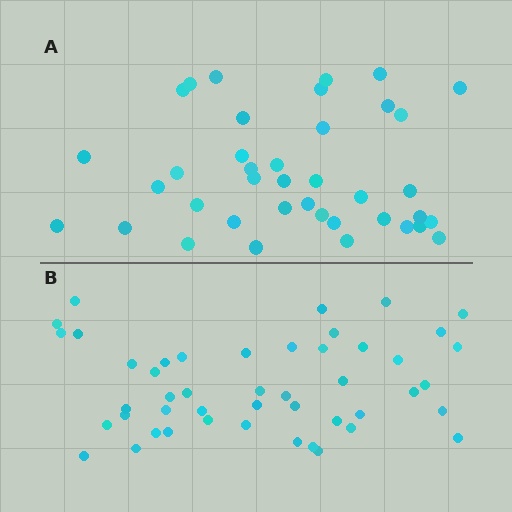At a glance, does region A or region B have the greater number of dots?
Region B (the bottom region) has more dots.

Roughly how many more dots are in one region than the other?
Region B has roughly 8 or so more dots than region A.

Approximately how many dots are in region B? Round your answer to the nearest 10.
About 50 dots. (The exact count is 47, which rounds to 50.)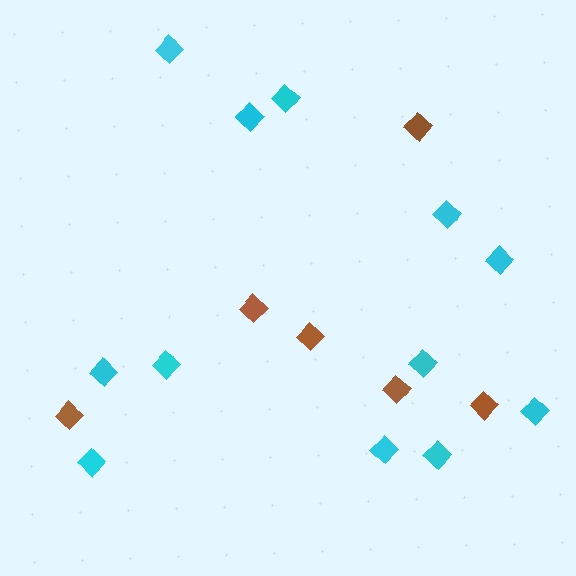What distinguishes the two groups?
There are 2 groups: one group of brown diamonds (6) and one group of cyan diamonds (12).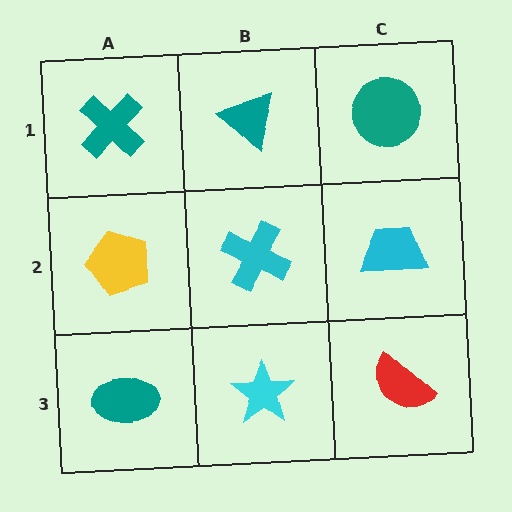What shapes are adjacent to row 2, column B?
A teal triangle (row 1, column B), a cyan star (row 3, column B), a yellow pentagon (row 2, column A), a cyan trapezoid (row 2, column C).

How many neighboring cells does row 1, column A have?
2.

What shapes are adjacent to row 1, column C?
A cyan trapezoid (row 2, column C), a teal triangle (row 1, column B).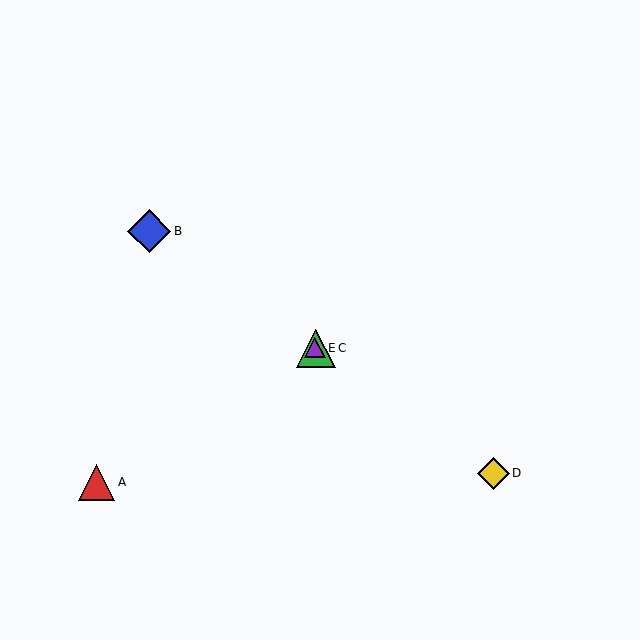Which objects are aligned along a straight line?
Objects B, C, D, E are aligned along a straight line.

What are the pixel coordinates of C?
Object C is at (316, 348).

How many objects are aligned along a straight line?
4 objects (B, C, D, E) are aligned along a straight line.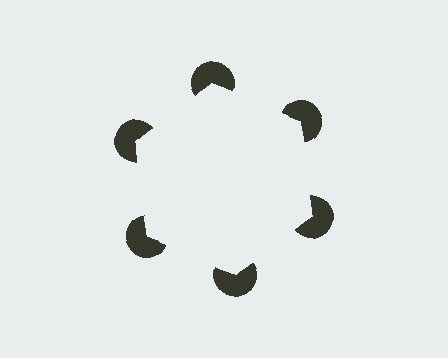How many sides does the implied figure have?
6 sides.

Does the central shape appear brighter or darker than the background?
It typically appears slightly brighter than the background, even though no actual brightness change is drawn.